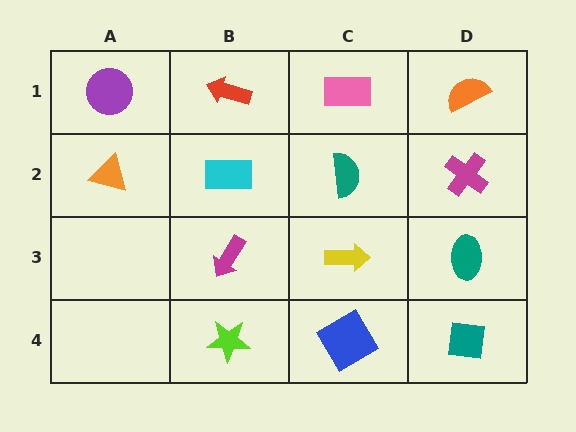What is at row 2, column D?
A magenta cross.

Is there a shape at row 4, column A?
No, that cell is empty.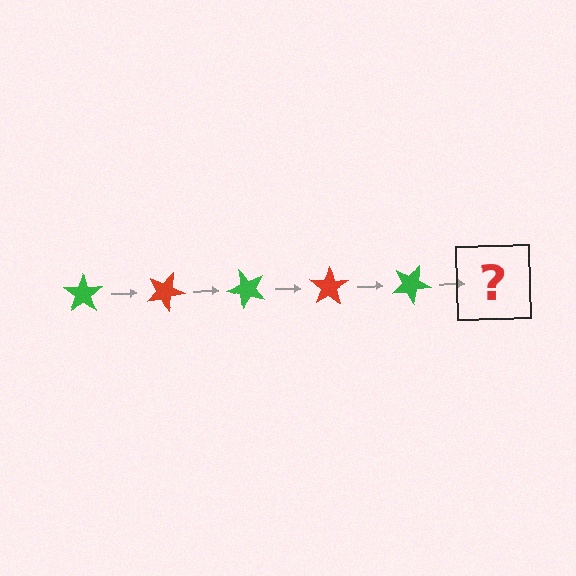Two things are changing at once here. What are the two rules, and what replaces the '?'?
The two rules are that it rotates 25 degrees each step and the color cycles through green and red. The '?' should be a red star, rotated 125 degrees from the start.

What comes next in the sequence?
The next element should be a red star, rotated 125 degrees from the start.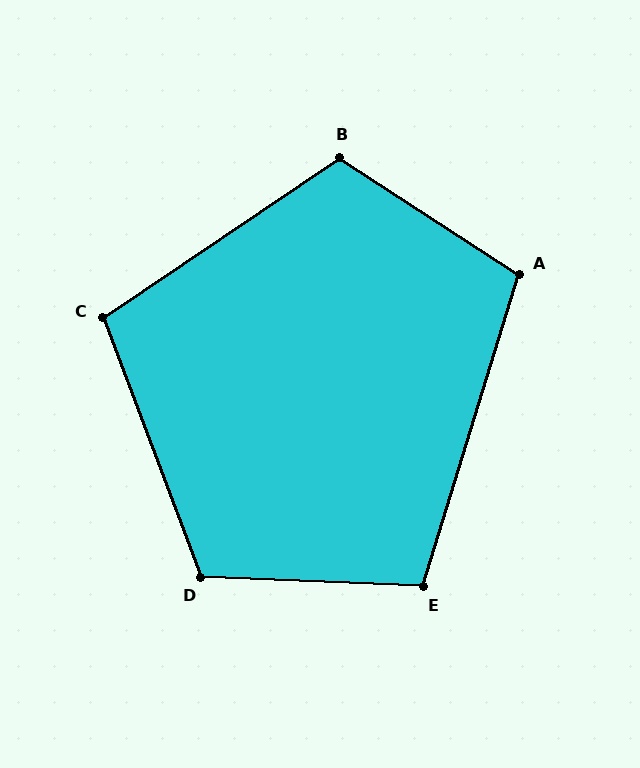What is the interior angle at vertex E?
Approximately 105 degrees (obtuse).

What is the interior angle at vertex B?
Approximately 113 degrees (obtuse).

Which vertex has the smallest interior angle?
C, at approximately 103 degrees.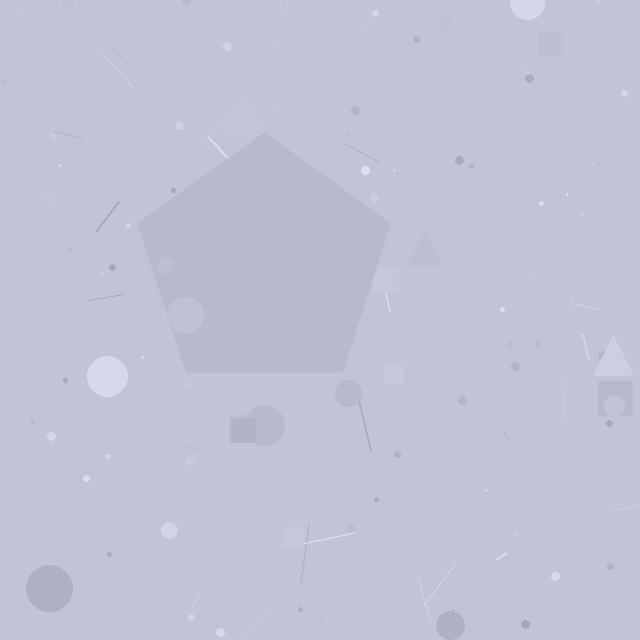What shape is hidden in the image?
A pentagon is hidden in the image.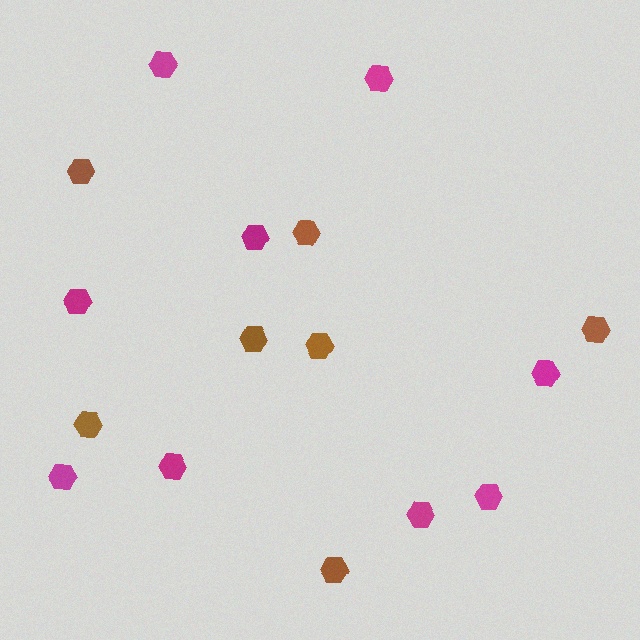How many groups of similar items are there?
There are 2 groups: one group of magenta hexagons (9) and one group of brown hexagons (7).